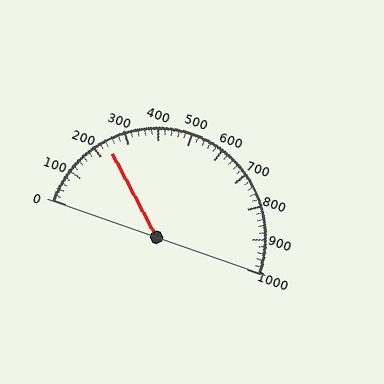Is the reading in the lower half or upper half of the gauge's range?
The reading is in the lower half of the range (0 to 1000).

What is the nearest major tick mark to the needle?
The nearest major tick mark is 200.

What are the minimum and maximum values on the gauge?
The gauge ranges from 0 to 1000.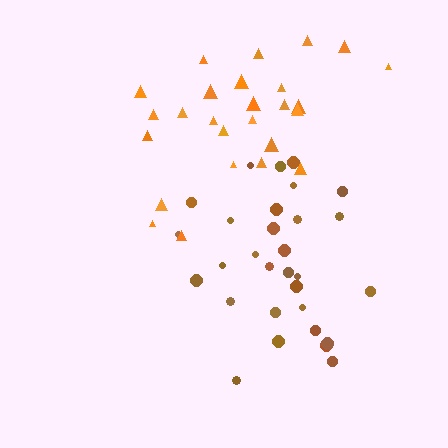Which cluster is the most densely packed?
Brown.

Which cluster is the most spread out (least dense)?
Orange.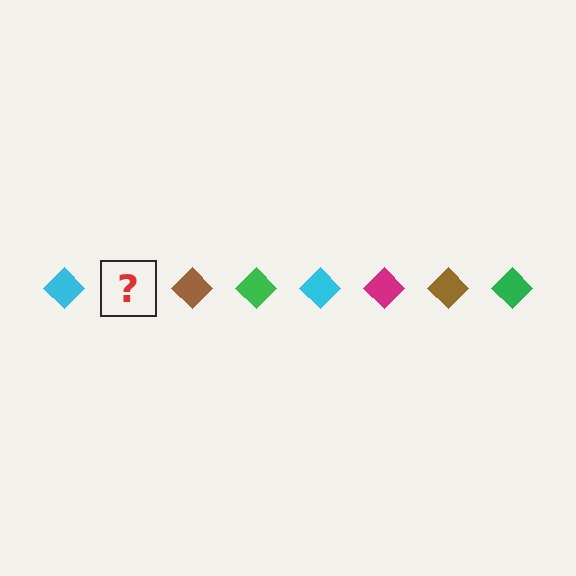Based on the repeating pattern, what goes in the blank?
The blank should be a magenta diamond.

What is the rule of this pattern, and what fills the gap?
The rule is that the pattern cycles through cyan, magenta, brown, green diamonds. The gap should be filled with a magenta diamond.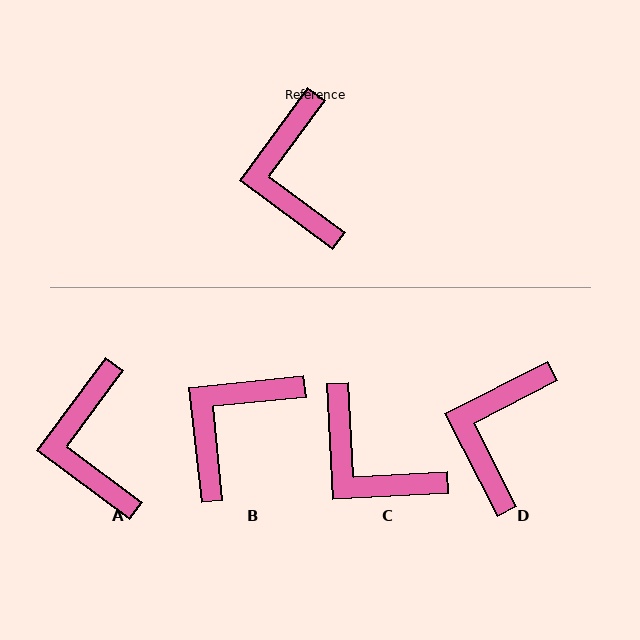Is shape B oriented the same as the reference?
No, it is off by about 48 degrees.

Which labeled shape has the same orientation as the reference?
A.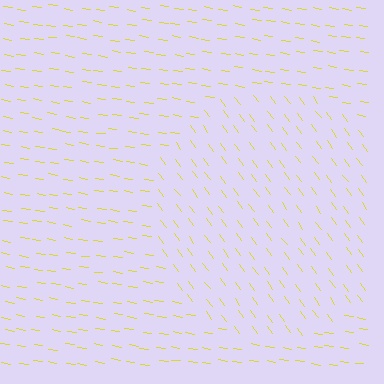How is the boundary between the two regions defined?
The boundary is defined purely by a change in line orientation (approximately 45 degrees difference). All lines are the same color and thickness.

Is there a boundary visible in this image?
Yes, there is a texture boundary formed by a change in line orientation.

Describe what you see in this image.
The image is filled with small yellow line segments. A circle region in the image has lines oriented differently from the surrounding lines, creating a visible texture boundary.